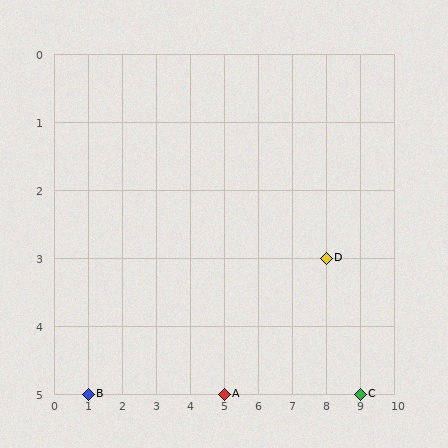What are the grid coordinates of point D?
Point D is at grid coordinates (8, 3).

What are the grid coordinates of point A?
Point A is at grid coordinates (5, 5).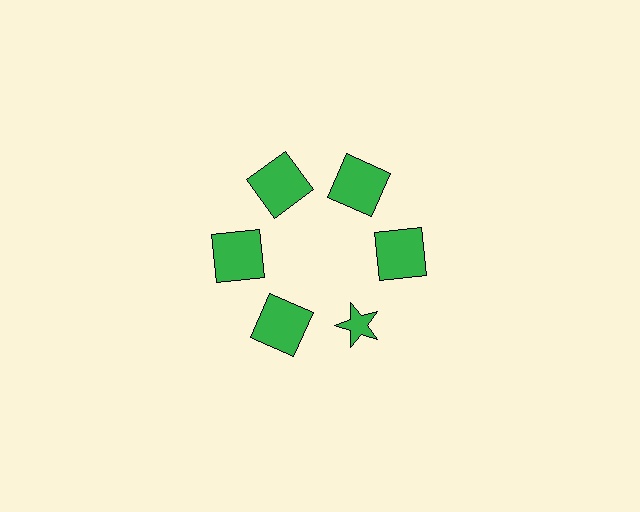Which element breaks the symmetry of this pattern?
The green star at roughly the 5 o'clock position breaks the symmetry. All other shapes are green squares.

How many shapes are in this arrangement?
There are 6 shapes arranged in a ring pattern.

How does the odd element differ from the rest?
It has a different shape: star instead of square.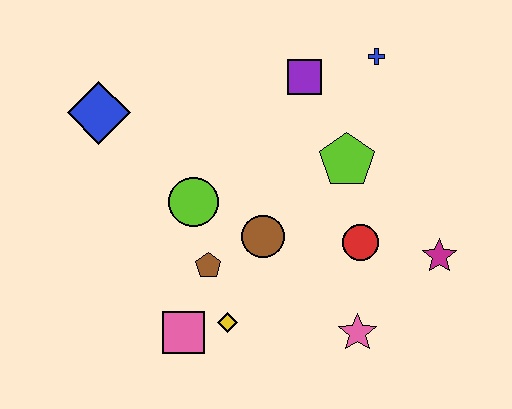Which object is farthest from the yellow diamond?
The blue cross is farthest from the yellow diamond.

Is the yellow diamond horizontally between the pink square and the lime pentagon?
Yes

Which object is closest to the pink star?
The red circle is closest to the pink star.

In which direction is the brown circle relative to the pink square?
The brown circle is above the pink square.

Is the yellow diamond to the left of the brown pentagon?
No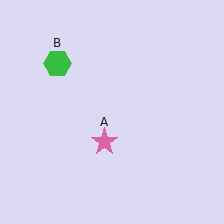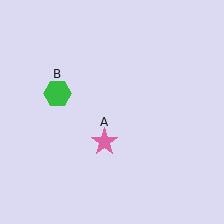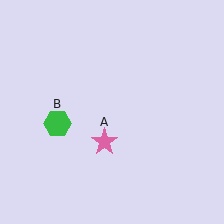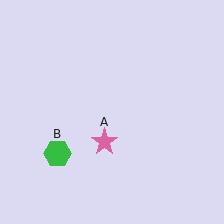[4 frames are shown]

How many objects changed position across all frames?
1 object changed position: green hexagon (object B).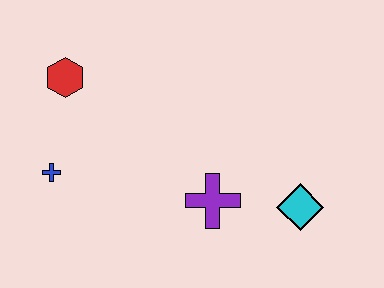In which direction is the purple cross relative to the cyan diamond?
The purple cross is to the left of the cyan diamond.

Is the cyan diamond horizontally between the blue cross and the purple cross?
No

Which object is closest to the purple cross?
The cyan diamond is closest to the purple cross.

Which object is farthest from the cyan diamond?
The red hexagon is farthest from the cyan diamond.